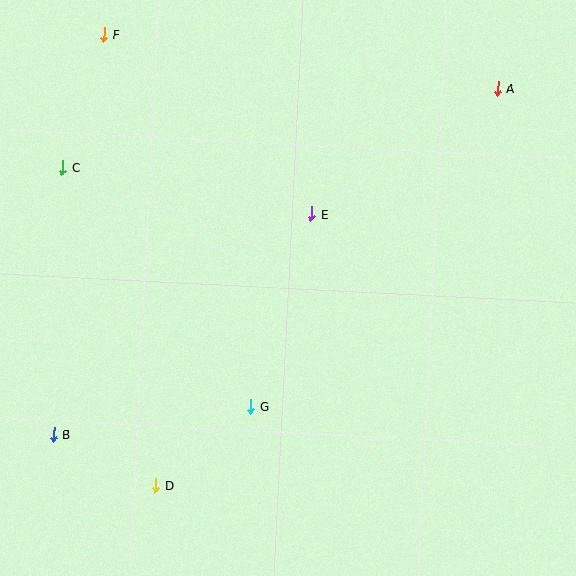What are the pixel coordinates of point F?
Point F is at (104, 34).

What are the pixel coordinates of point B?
Point B is at (54, 434).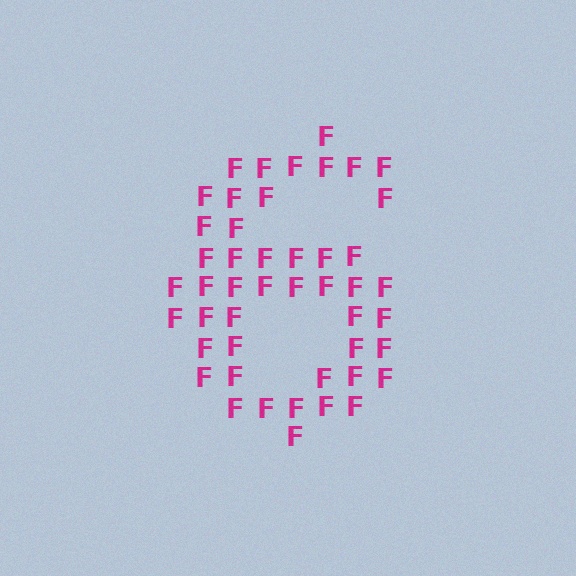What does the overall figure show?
The overall figure shows the digit 6.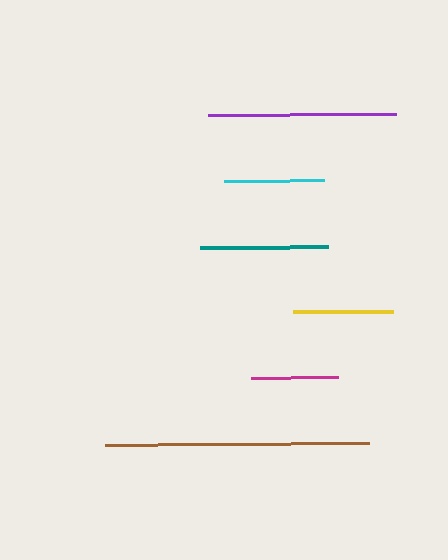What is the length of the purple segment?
The purple segment is approximately 189 pixels long.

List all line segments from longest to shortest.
From longest to shortest: brown, purple, teal, yellow, cyan, magenta.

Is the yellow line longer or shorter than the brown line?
The brown line is longer than the yellow line.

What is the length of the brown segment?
The brown segment is approximately 263 pixels long.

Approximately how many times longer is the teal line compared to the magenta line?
The teal line is approximately 1.5 times the length of the magenta line.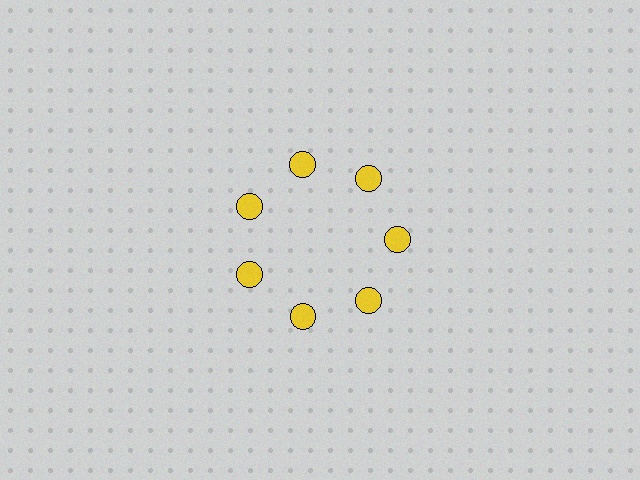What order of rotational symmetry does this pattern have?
This pattern has 7-fold rotational symmetry.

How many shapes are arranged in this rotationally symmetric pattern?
There are 7 shapes, arranged in 7 groups of 1.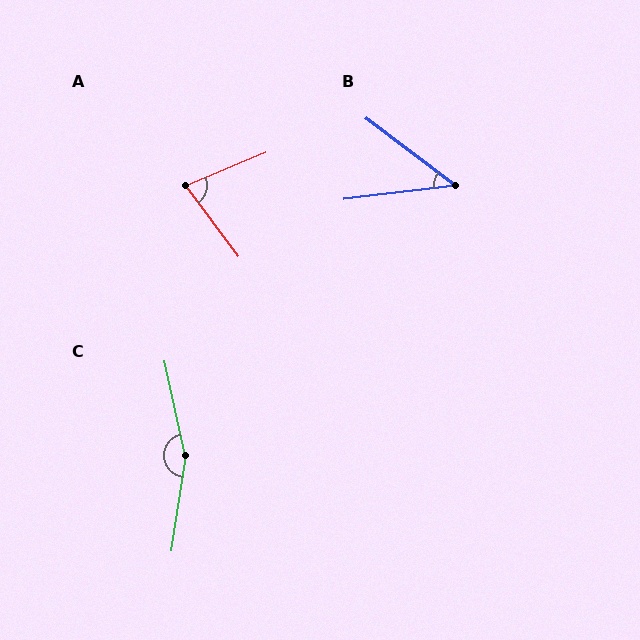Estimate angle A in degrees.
Approximately 76 degrees.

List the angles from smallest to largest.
B (44°), A (76°), C (159°).